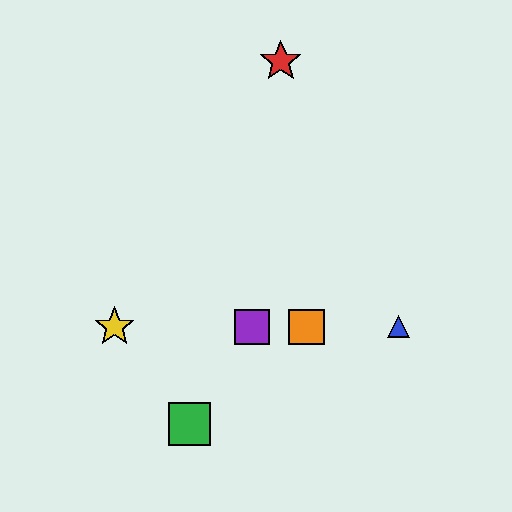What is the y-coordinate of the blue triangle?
The blue triangle is at y≈327.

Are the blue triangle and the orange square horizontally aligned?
Yes, both are at y≈327.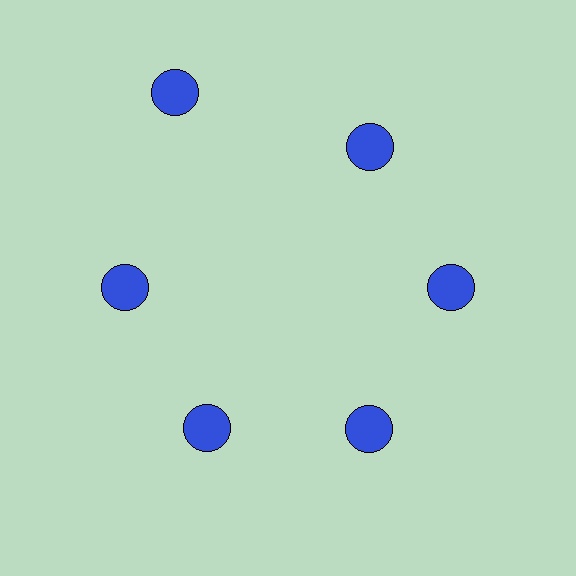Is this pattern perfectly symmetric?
No. The 6 blue circles are arranged in a ring, but one element near the 11 o'clock position is pushed outward from the center, breaking the 6-fold rotational symmetry.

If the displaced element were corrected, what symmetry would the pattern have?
It would have 6-fold rotational symmetry — the pattern would map onto itself every 60 degrees.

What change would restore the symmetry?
The symmetry would be restored by moving it inward, back onto the ring so that all 6 circles sit at equal angles and equal distance from the center.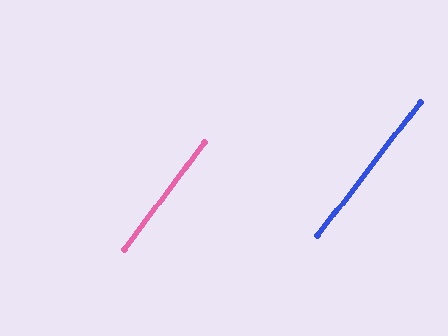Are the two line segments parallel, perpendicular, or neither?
Parallel — their directions differ by only 0.4°.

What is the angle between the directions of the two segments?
Approximately 0 degrees.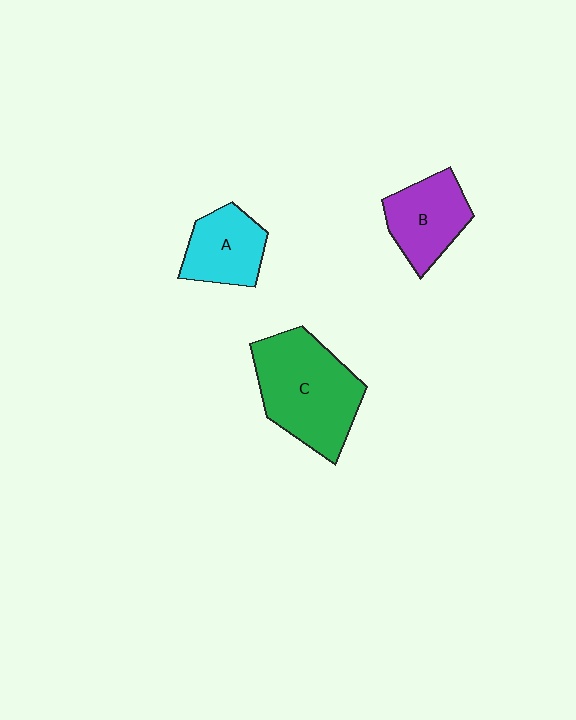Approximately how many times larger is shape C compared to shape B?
Approximately 1.7 times.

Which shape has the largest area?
Shape C (green).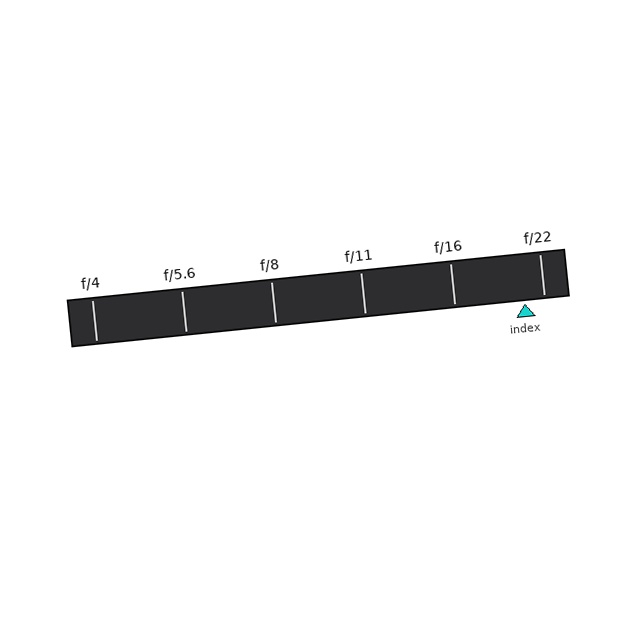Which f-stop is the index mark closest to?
The index mark is closest to f/22.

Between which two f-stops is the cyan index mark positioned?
The index mark is between f/16 and f/22.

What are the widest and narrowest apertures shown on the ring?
The widest aperture shown is f/4 and the narrowest is f/22.